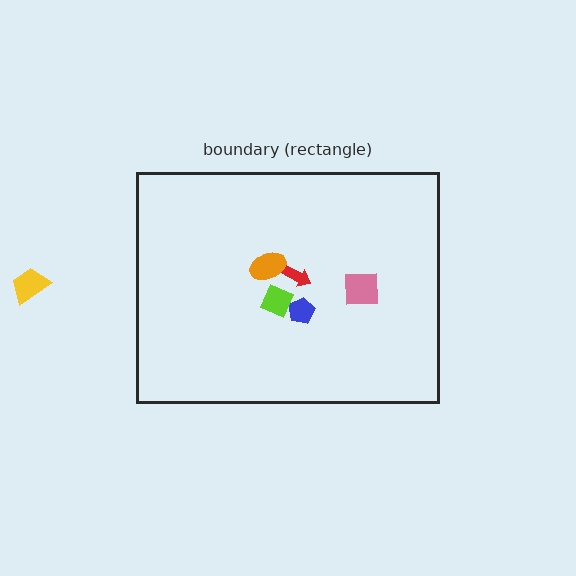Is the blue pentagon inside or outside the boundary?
Inside.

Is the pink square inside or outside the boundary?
Inside.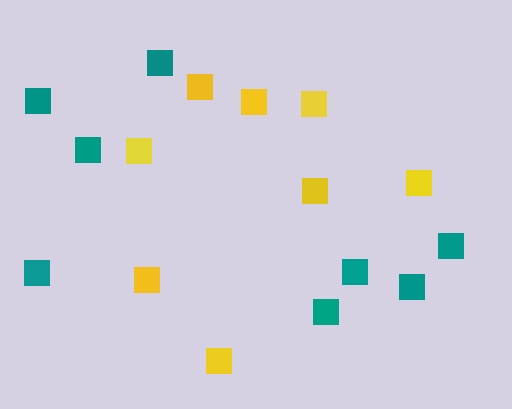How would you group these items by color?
There are 2 groups: one group of yellow squares (8) and one group of teal squares (8).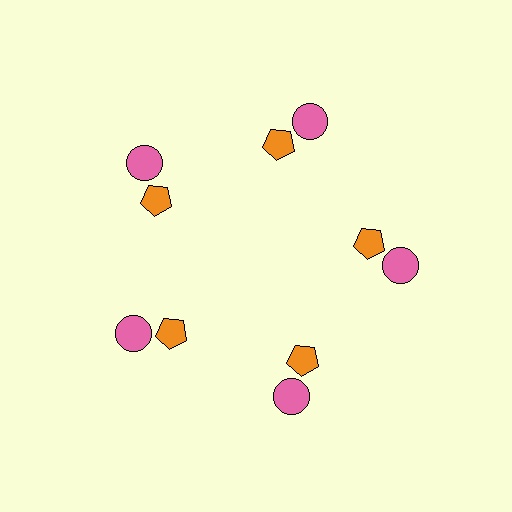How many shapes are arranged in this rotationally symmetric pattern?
There are 10 shapes, arranged in 5 groups of 2.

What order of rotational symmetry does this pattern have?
This pattern has 5-fold rotational symmetry.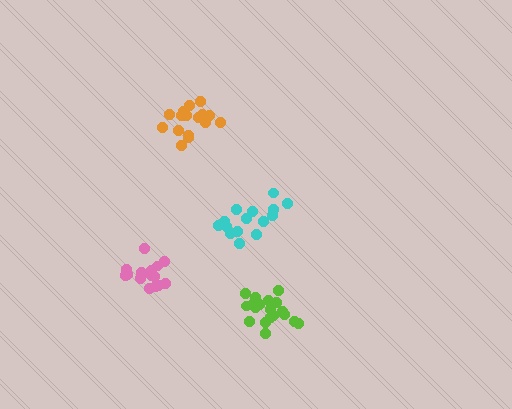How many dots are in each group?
Group 1: 19 dots, Group 2: 16 dots, Group 3: 15 dots, Group 4: 15 dots (65 total).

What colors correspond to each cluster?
The clusters are colored: lime, orange, cyan, pink.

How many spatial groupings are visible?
There are 4 spatial groupings.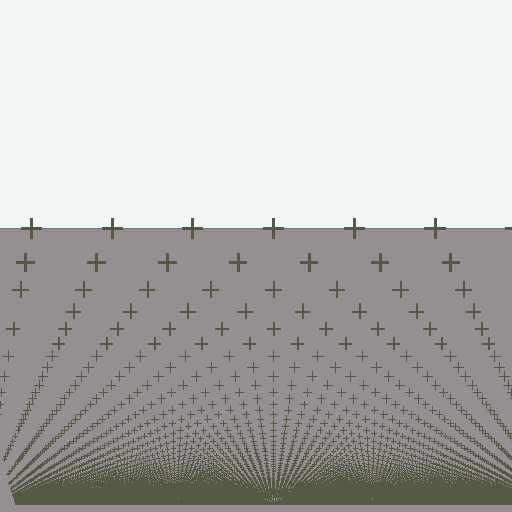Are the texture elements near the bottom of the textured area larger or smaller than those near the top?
Smaller. The gradient is inverted — elements near the bottom are smaller and denser.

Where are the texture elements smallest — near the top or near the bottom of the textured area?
Near the bottom.